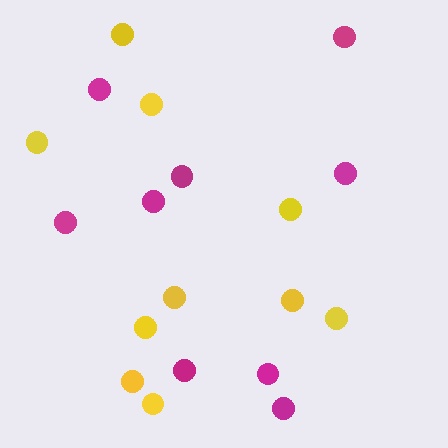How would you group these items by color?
There are 2 groups: one group of magenta circles (9) and one group of yellow circles (10).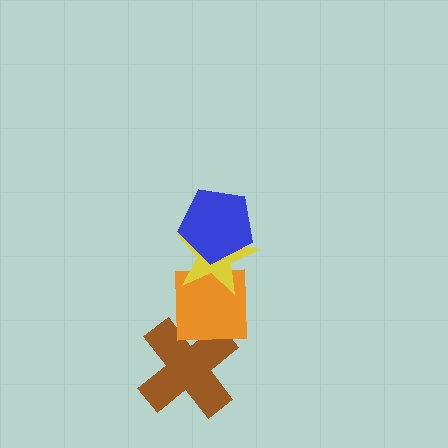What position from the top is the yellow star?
The yellow star is 2nd from the top.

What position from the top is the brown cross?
The brown cross is 4th from the top.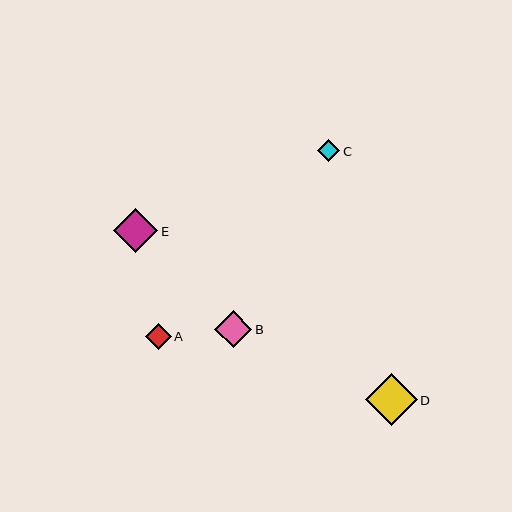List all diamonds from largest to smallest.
From largest to smallest: D, E, B, A, C.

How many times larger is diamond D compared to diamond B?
Diamond D is approximately 1.4 times the size of diamond B.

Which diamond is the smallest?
Diamond C is the smallest with a size of approximately 22 pixels.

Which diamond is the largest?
Diamond D is the largest with a size of approximately 52 pixels.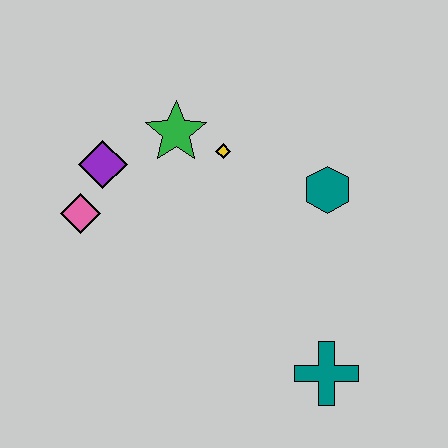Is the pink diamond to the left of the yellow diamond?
Yes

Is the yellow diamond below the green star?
Yes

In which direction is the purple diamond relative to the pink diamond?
The purple diamond is above the pink diamond.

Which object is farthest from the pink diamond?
The teal cross is farthest from the pink diamond.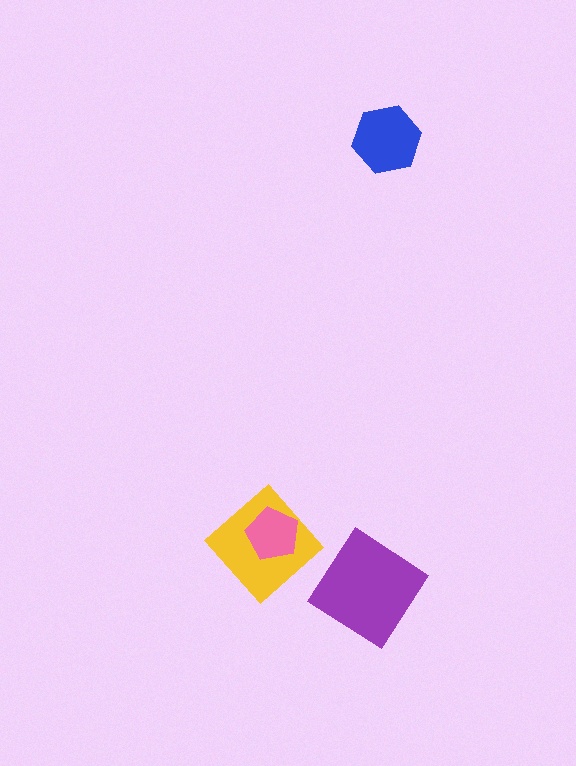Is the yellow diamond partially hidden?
Yes, it is partially covered by another shape.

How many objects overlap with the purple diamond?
0 objects overlap with the purple diamond.